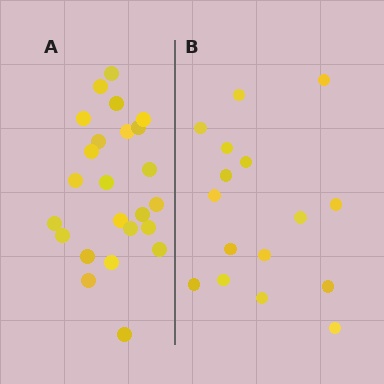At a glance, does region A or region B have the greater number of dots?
Region A (the left region) has more dots.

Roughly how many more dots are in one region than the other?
Region A has roughly 8 or so more dots than region B.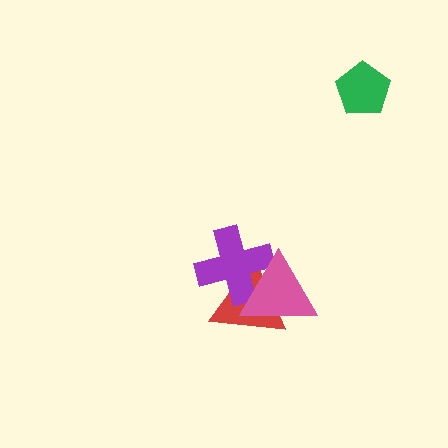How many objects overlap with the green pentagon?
0 objects overlap with the green pentagon.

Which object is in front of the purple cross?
The pink triangle is in front of the purple cross.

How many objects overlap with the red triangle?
2 objects overlap with the red triangle.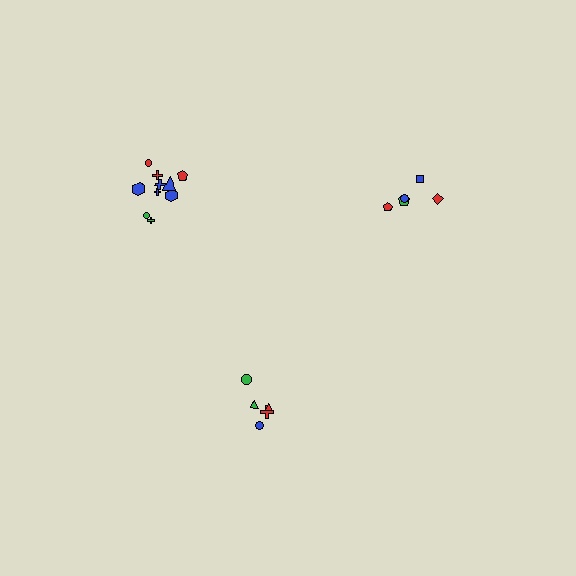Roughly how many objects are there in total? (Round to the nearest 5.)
Roughly 20 objects in total.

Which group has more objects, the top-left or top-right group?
The top-left group.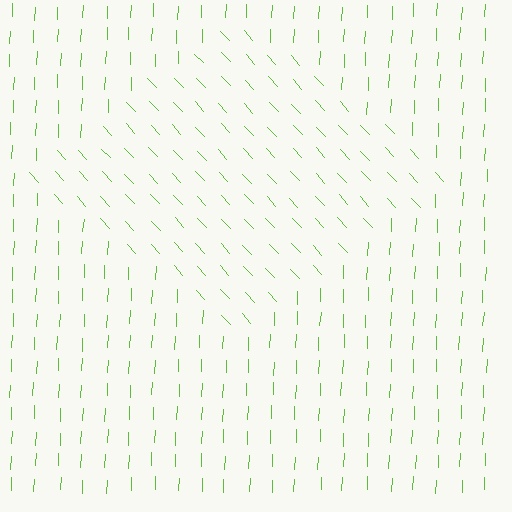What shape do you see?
I see a diamond.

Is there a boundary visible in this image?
Yes, there is a texture boundary formed by a change in line orientation.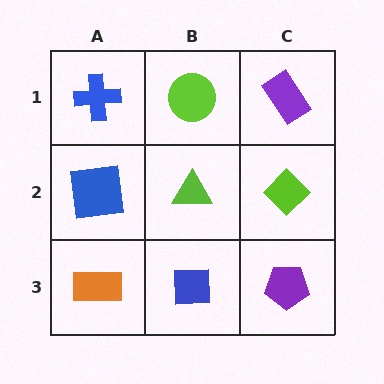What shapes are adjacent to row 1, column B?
A lime triangle (row 2, column B), a blue cross (row 1, column A), a purple rectangle (row 1, column C).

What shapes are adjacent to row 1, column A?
A blue square (row 2, column A), a lime circle (row 1, column B).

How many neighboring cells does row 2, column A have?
3.